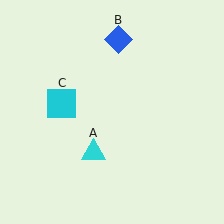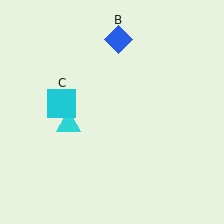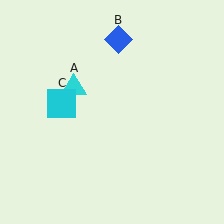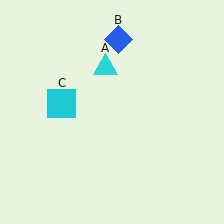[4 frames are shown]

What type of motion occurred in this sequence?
The cyan triangle (object A) rotated clockwise around the center of the scene.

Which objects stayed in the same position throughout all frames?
Blue diamond (object B) and cyan square (object C) remained stationary.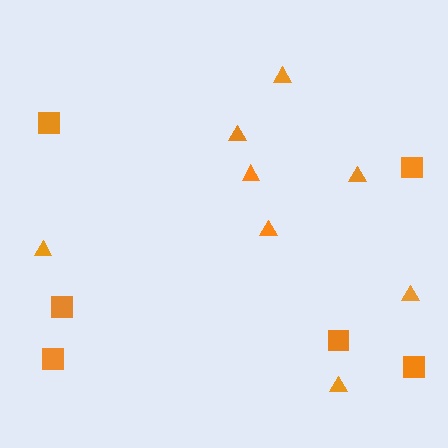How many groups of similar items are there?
There are 2 groups: one group of triangles (8) and one group of squares (6).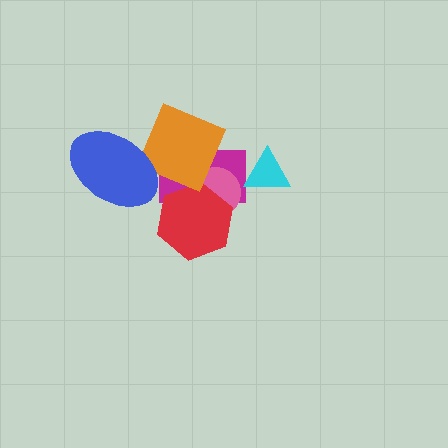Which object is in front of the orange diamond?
The blue ellipse is in front of the orange diamond.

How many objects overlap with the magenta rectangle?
3 objects overlap with the magenta rectangle.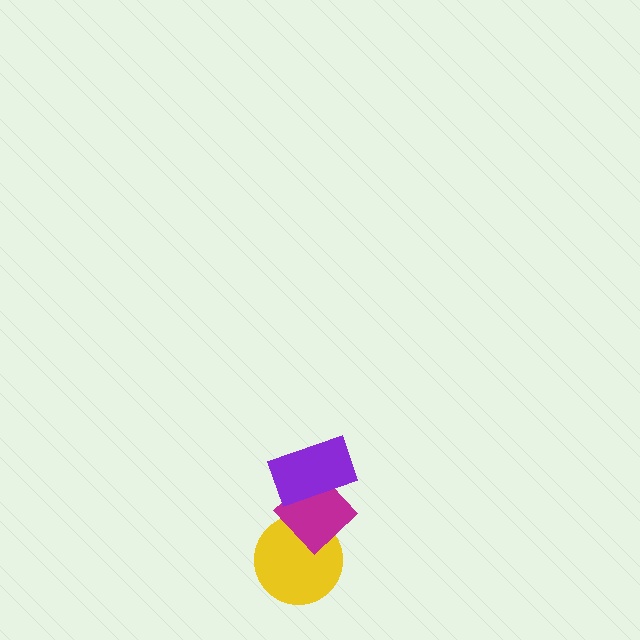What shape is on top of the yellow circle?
The magenta diamond is on top of the yellow circle.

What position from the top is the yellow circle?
The yellow circle is 3rd from the top.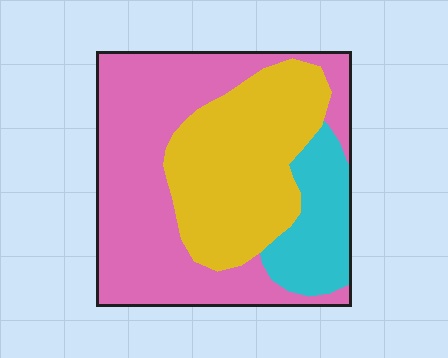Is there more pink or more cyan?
Pink.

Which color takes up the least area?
Cyan, at roughly 15%.